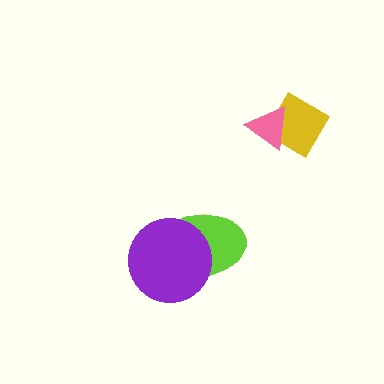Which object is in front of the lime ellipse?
The purple circle is in front of the lime ellipse.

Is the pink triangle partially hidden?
No, no other shape covers it.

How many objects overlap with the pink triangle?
1 object overlaps with the pink triangle.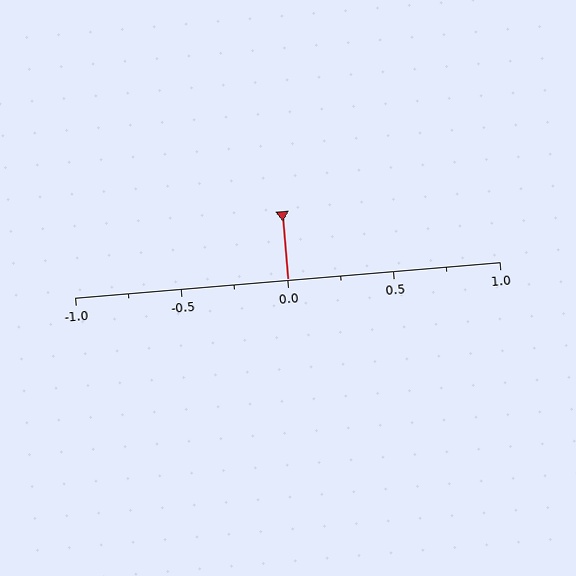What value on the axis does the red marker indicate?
The marker indicates approximately 0.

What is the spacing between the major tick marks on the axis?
The major ticks are spaced 0.5 apart.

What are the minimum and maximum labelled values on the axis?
The axis runs from -1.0 to 1.0.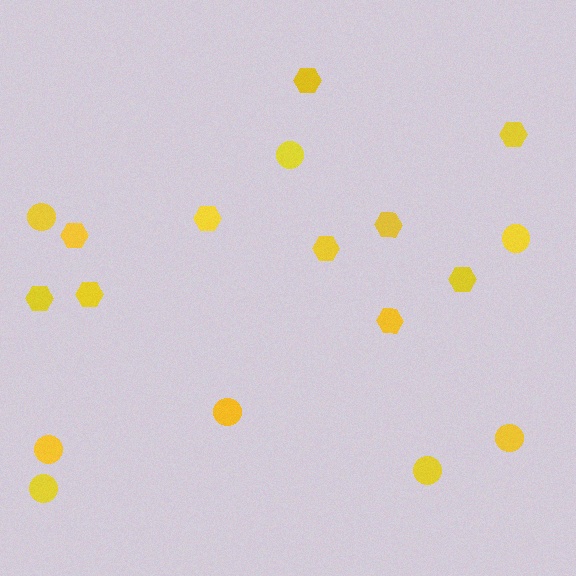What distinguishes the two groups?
There are 2 groups: one group of circles (8) and one group of hexagons (10).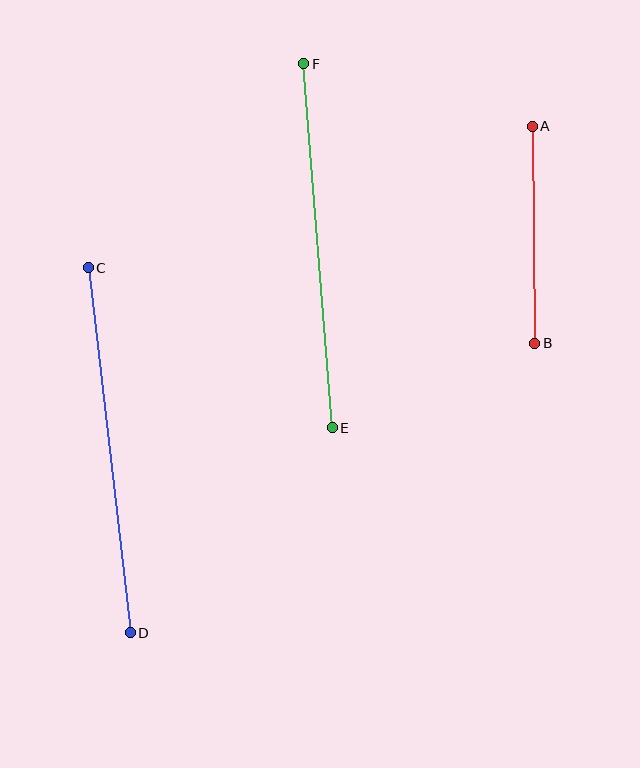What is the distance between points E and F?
The distance is approximately 365 pixels.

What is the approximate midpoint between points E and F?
The midpoint is at approximately (318, 246) pixels.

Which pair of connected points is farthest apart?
Points C and D are farthest apart.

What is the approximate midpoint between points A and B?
The midpoint is at approximately (534, 235) pixels.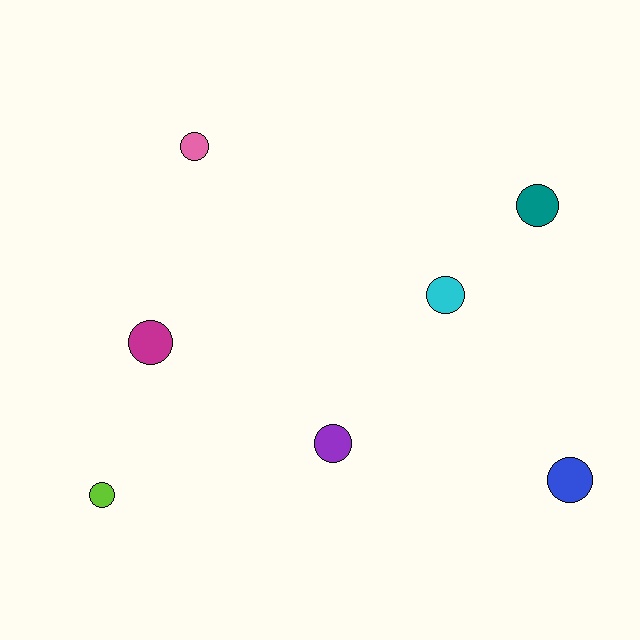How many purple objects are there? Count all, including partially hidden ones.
There is 1 purple object.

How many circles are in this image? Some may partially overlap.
There are 7 circles.